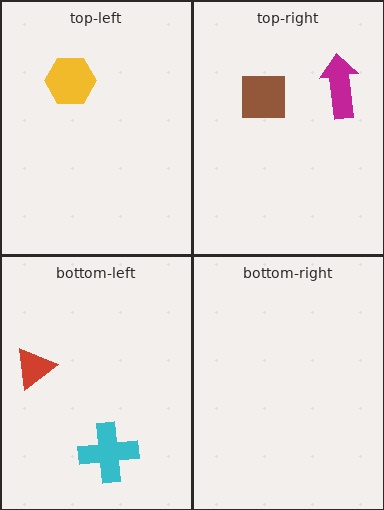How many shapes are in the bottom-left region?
2.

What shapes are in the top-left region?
The yellow hexagon.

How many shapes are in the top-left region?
1.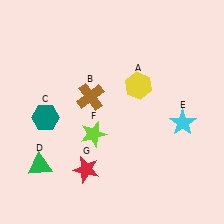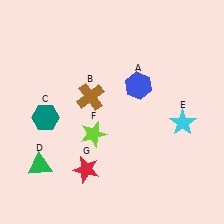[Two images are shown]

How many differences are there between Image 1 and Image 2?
There is 1 difference between the two images.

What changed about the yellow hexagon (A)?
In Image 1, A is yellow. In Image 2, it changed to blue.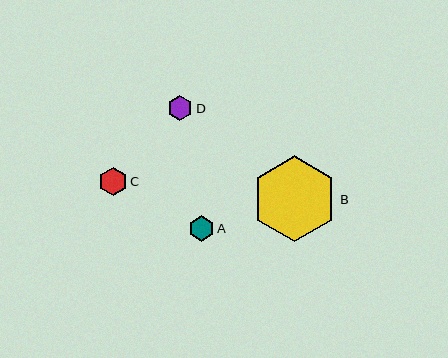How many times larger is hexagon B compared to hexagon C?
Hexagon B is approximately 3.0 times the size of hexagon C.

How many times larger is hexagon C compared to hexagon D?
Hexagon C is approximately 1.1 times the size of hexagon D.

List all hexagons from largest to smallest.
From largest to smallest: B, C, A, D.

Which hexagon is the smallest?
Hexagon D is the smallest with a size of approximately 25 pixels.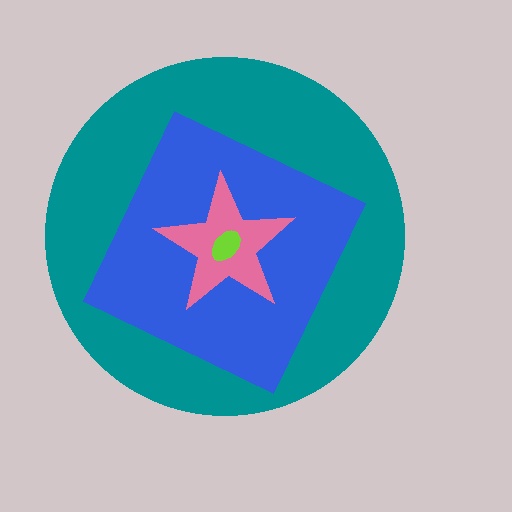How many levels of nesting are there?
4.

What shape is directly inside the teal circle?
The blue diamond.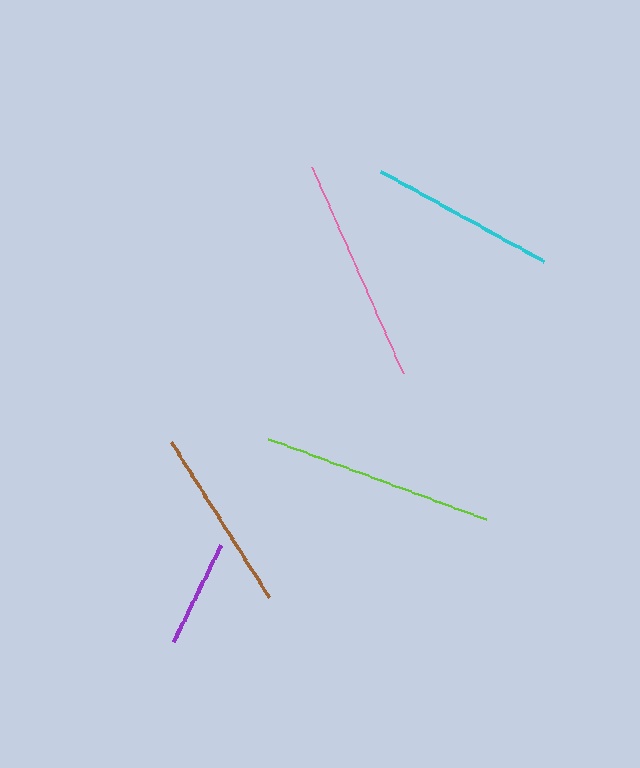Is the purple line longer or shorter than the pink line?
The pink line is longer than the purple line.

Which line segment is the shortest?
The purple line is the shortest at approximately 108 pixels.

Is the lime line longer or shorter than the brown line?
The lime line is longer than the brown line.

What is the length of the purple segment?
The purple segment is approximately 108 pixels long.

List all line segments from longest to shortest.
From longest to shortest: lime, pink, cyan, brown, purple.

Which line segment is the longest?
The lime line is the longest at approximately 232 pixels.